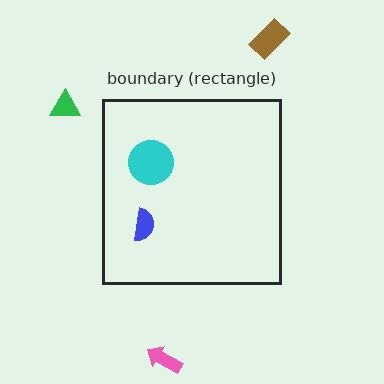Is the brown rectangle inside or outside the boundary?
Outside.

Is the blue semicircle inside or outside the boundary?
Inside.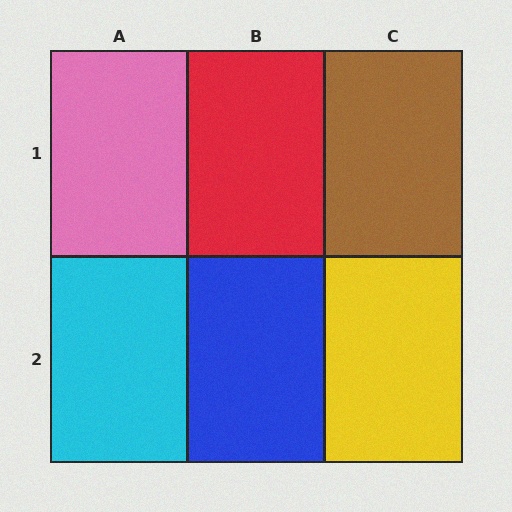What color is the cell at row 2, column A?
Cyan.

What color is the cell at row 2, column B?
Blue.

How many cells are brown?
1 cell is brown.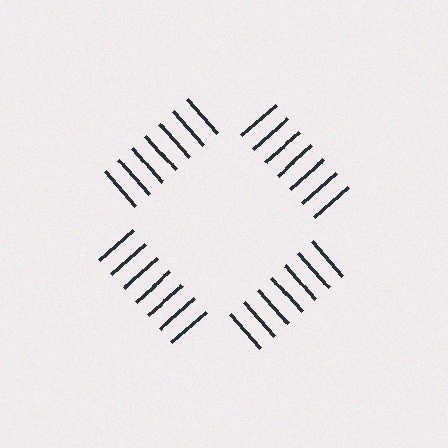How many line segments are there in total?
28 — 7 along each of the 4 edges.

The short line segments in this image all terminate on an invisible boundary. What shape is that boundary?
An illusory square — the line segments terminate on its edges but no continuous stroke is drawn.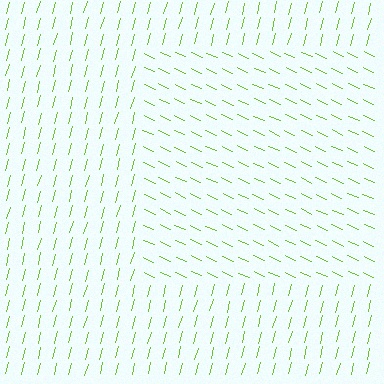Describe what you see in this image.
The image is filled with small lime line segments. A rectangle region in the image has lines oriented differently from the surrounding lines, creating a visible texture boundary.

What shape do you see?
I see a rectangle.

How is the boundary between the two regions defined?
The boundary is defined purely by a change in line orientation (approximately 80 degrees difference). All lines are the same color and thickness.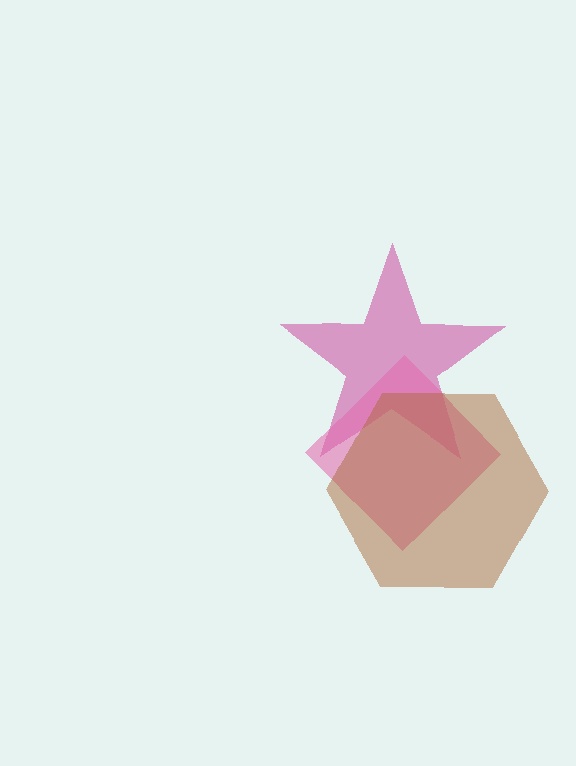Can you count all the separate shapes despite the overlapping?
Yes, there are 3 separate shapes.